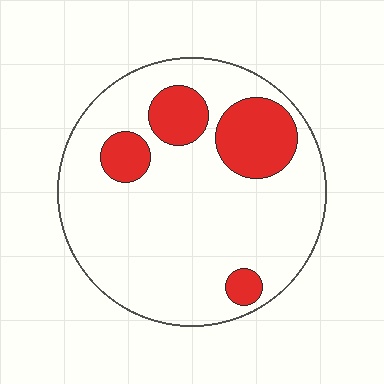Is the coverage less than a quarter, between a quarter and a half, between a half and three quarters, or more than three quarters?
Less than a quarter.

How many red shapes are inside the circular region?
4.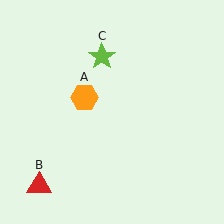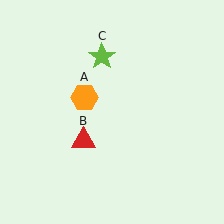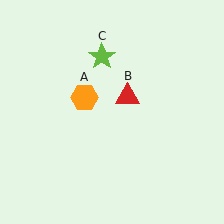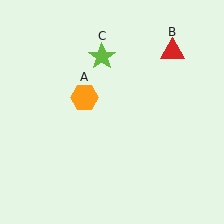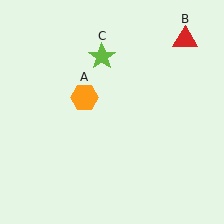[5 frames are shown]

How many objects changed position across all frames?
1 object changed position: red triangle (object B).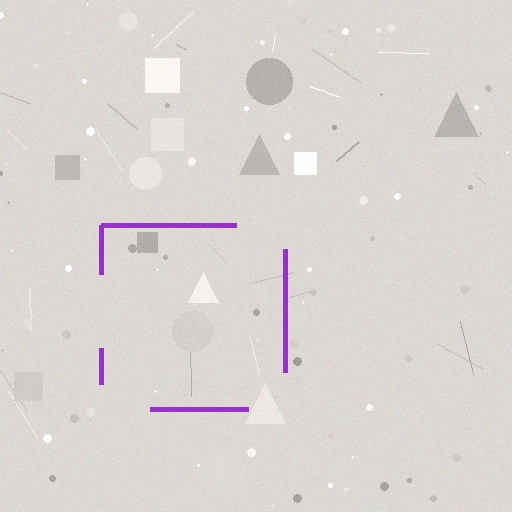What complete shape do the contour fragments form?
The contour fragments form a square.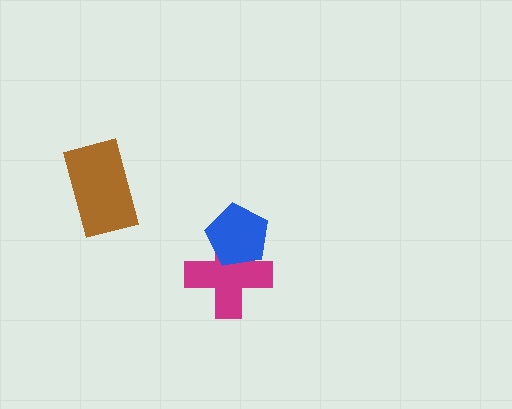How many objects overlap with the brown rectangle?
0 objects overlap with the brown rectangle.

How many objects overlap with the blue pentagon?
1 object overlaps with the blue pentagon.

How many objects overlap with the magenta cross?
1 object overlaps with the magenta cross.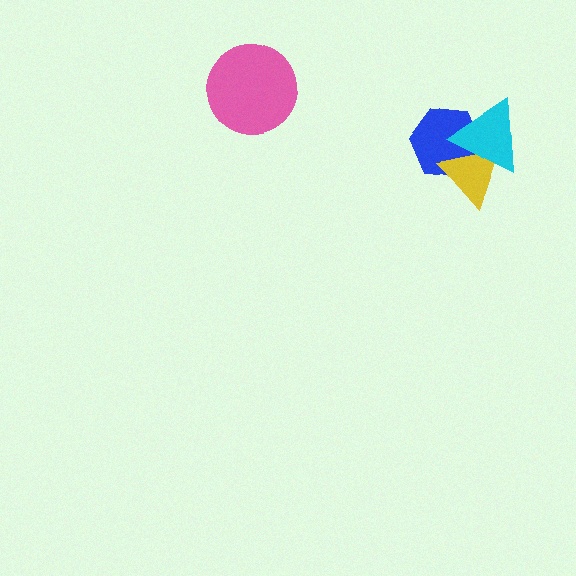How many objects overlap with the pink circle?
0 objects overlap with the pink circle.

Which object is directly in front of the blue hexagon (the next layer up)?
The yellow triangle is directly in front of the blue hexagon.